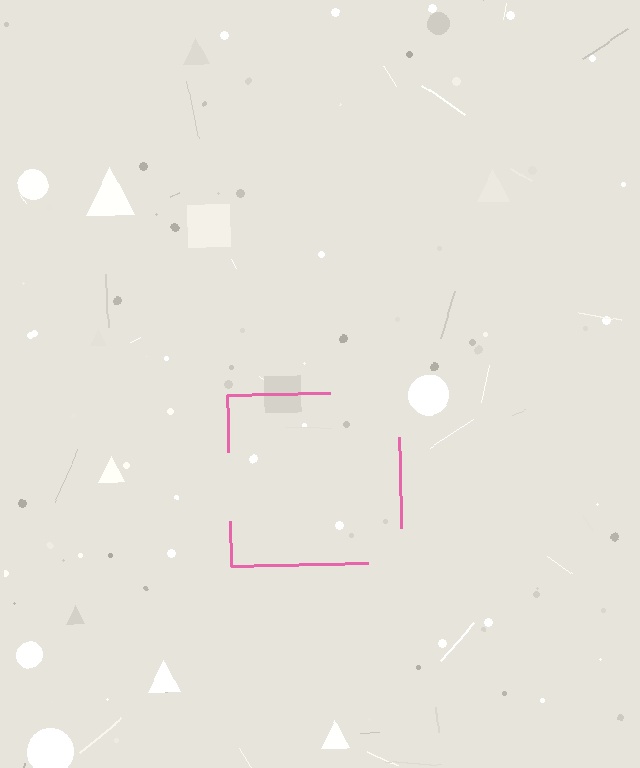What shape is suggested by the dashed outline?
The dashed outline suggests a square.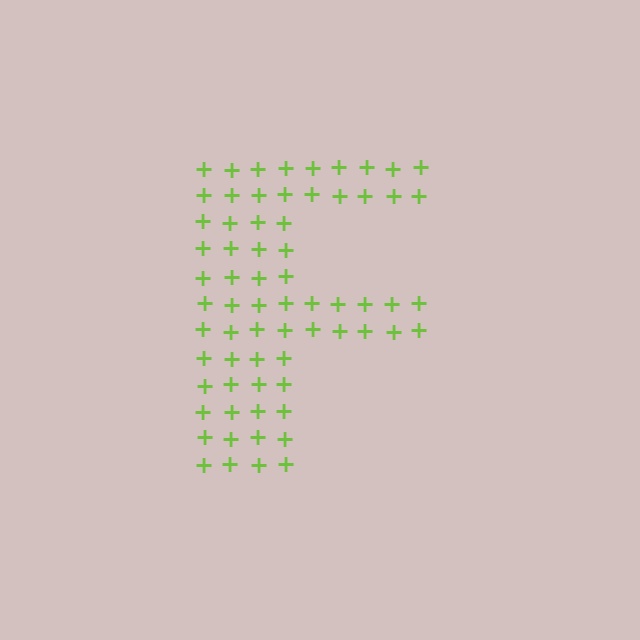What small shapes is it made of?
It is made of small plus signs.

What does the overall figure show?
The overall figure shows the letter F.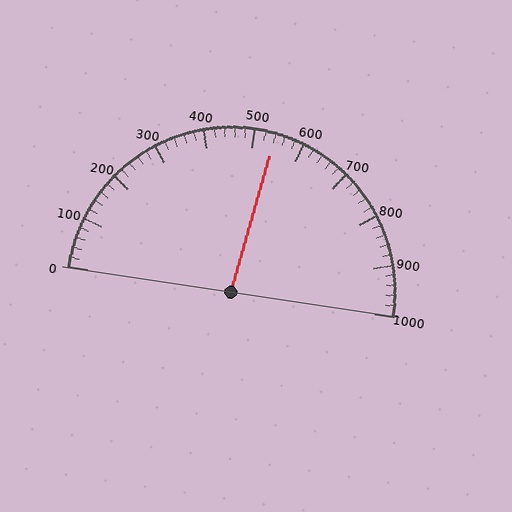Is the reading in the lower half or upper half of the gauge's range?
The reading is in the upper half of the range (0 to 1000).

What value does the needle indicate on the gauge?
The needle indicates approximately 540.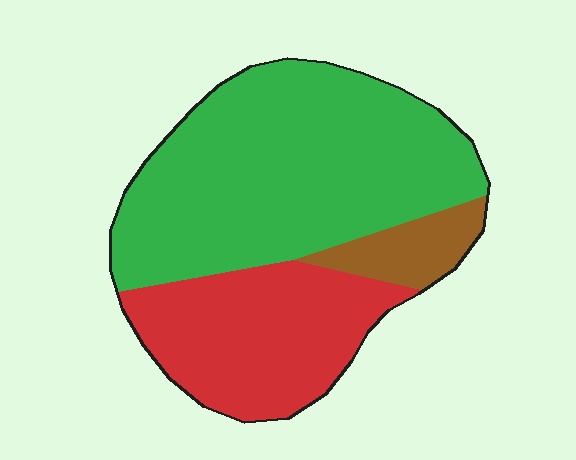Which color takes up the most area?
Green, at roughly 60%.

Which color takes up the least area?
Brown, at roughly 10%.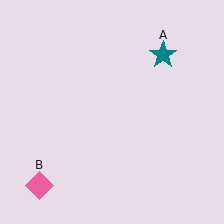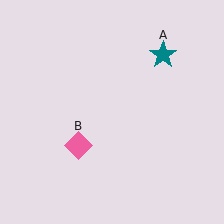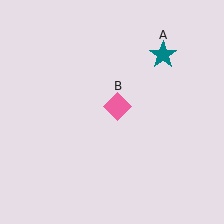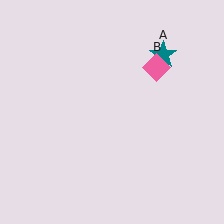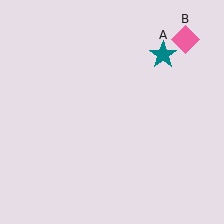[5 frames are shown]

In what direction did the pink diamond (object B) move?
The pink diamond (object B) moved up and to the right.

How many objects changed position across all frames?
1 object changed position: pink diamond (object B).